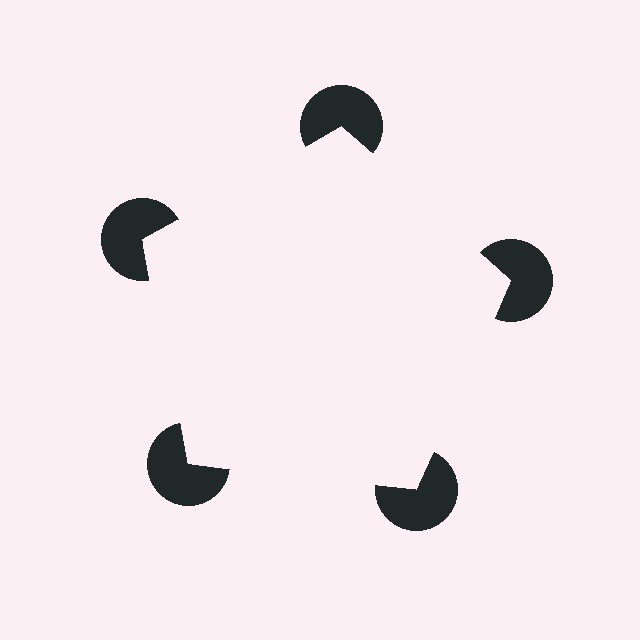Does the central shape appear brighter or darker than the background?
It typically appears slightly brighter than the background, even though no actual brightness change is drawn.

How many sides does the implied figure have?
5 sides.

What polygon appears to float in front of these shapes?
An illusory pentagon — its edges are inferred from the aligned wedge cuts in the pac-man discs, not physically drawn.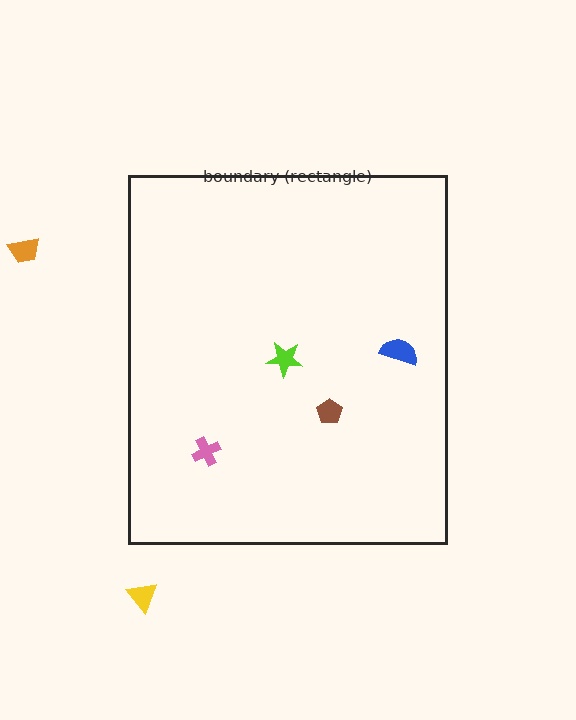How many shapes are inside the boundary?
4 inside, 2 outside.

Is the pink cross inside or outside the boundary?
Inside.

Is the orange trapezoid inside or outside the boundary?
Outside.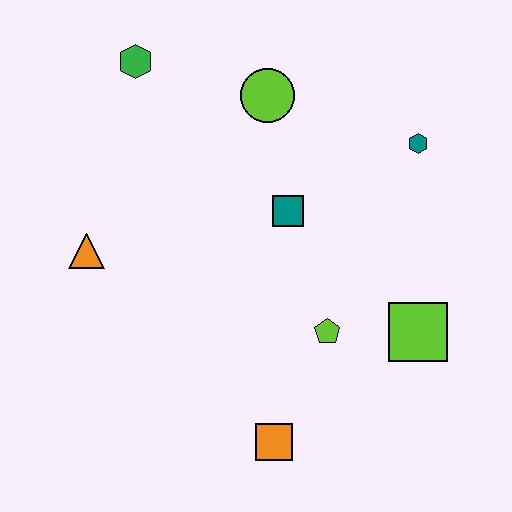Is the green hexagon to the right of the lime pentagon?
No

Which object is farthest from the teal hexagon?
The orange triangle is farthest from the teal hexagon.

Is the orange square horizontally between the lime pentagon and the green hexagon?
Yes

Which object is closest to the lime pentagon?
The lime square is closest to the lime pentagon.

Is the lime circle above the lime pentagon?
Yes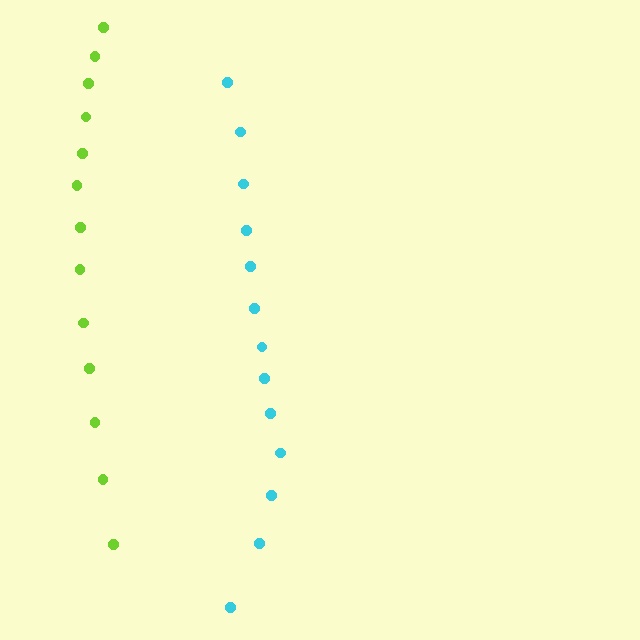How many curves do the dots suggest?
There are 2 distinct paths.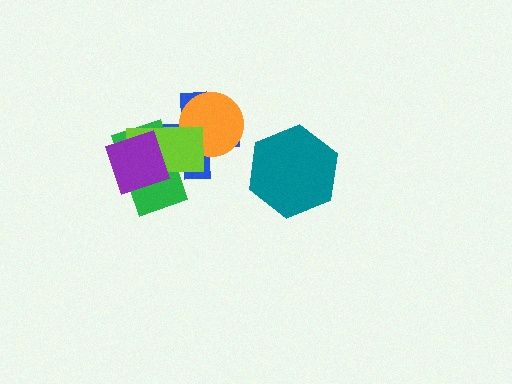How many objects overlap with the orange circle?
2 objects overlap with the orange circle.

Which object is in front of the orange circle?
The lime rectangle is in front of the orange circle.